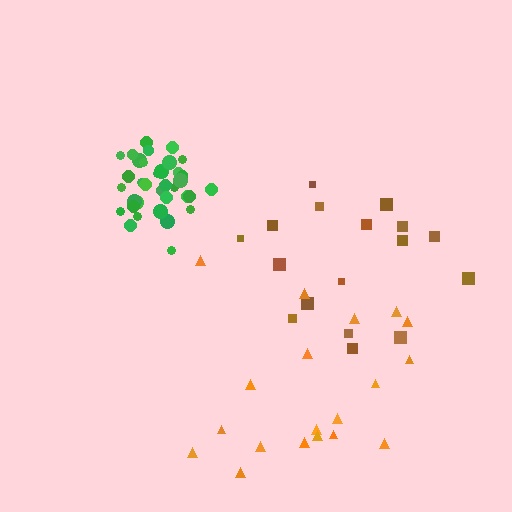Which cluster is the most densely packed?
Green.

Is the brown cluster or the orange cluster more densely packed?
Brown.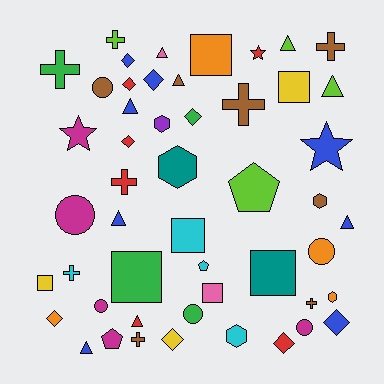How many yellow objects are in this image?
There are 3 yellow objects.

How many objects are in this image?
There are 50 objects.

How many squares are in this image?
There are 7 squares.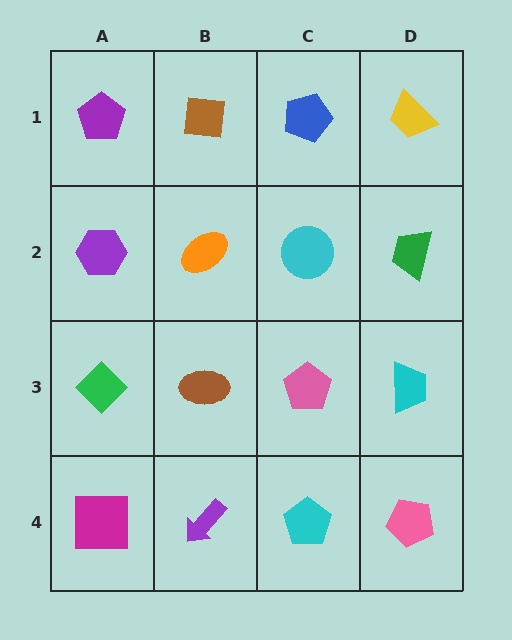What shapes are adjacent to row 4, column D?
A cyan trapezoid (row 3, column D), a cyan pentagon (row 4, column C).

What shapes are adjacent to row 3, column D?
A green trapezoid (row 2, column D), a pink pentagon (row 4, column D), a pink pentagon (row 3, column C).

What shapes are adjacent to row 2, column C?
A blue pentagon (row 1, column C), a pink pentagon (row 3, column C), an orange ellipse (row 2, column B), a green trapezoid (row 2, column D).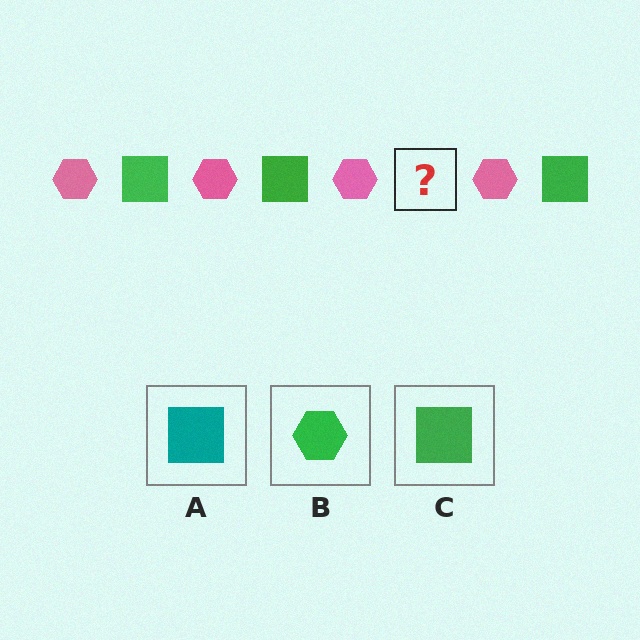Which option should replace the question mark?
Option C.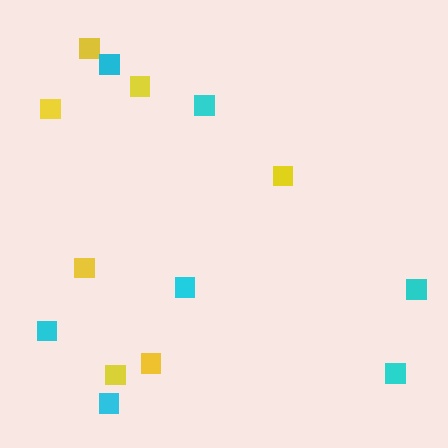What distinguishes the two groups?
There are 2 groups: one group of yellow squares (7) and one group of cyan squares (7).